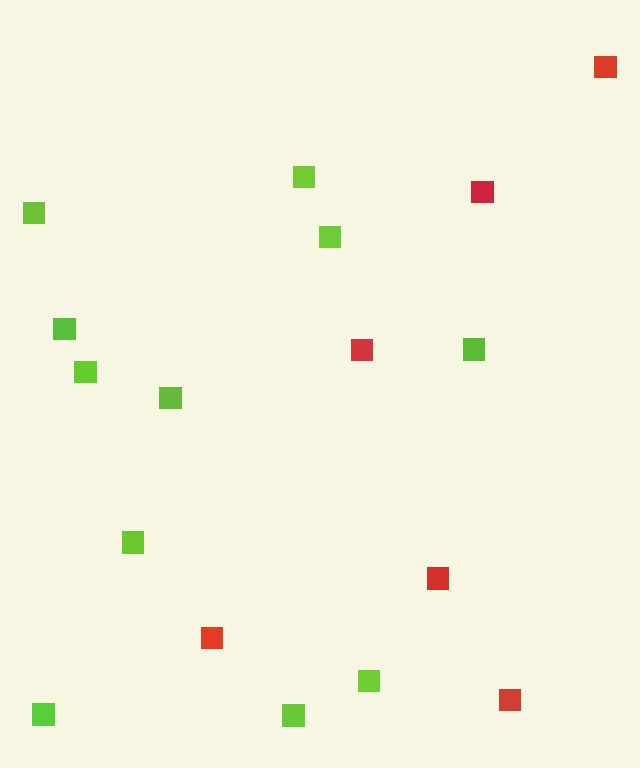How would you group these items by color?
There are 2 groups: one group of lime squares (11) and one group of red squares (6).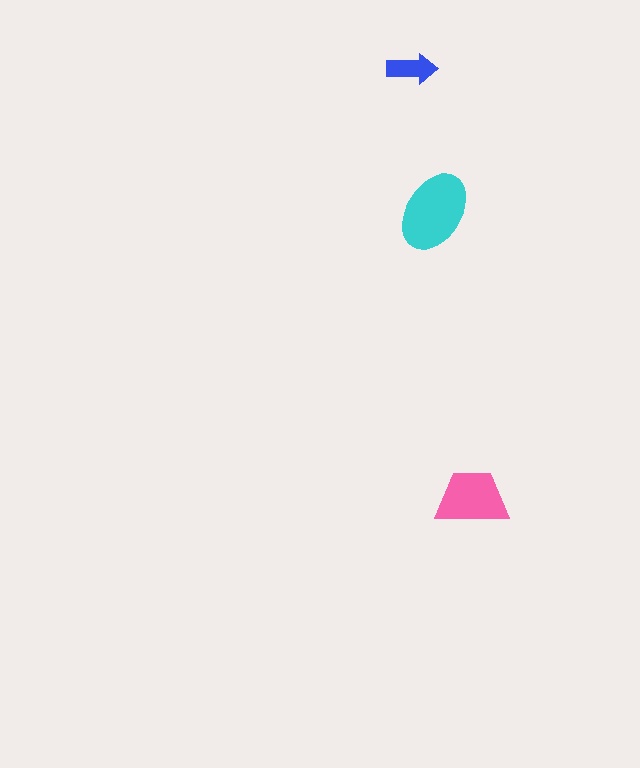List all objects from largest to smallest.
The cyan ellipse, the pink trapezoid, the blue arrow.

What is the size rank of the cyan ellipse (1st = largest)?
1st.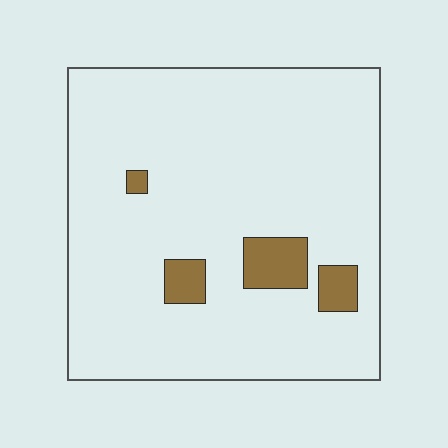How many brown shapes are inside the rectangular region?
4.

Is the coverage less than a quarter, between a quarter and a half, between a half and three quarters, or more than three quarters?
Less than a quarter.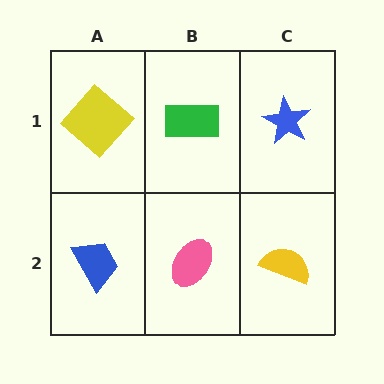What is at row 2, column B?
A pink ellipse.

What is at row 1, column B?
A green rectangle.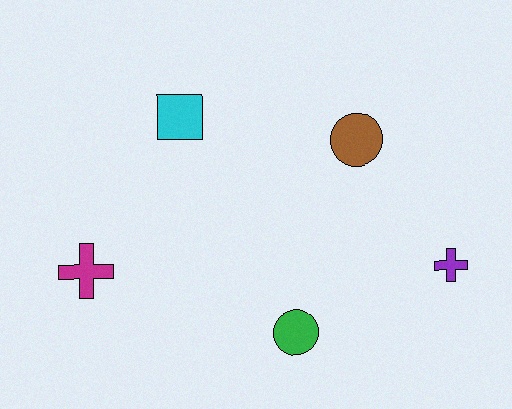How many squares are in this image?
There is 1 square.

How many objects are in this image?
There are 5 objects.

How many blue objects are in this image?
There are no blue objects.